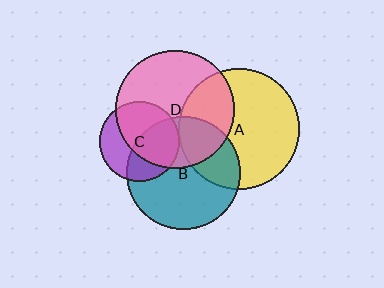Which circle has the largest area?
Circle A (yellow).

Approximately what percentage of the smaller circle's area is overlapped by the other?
Approximately 35%.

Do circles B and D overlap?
Yes.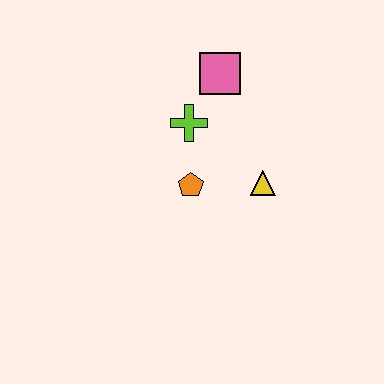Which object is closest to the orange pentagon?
The lime cross is closest to the orange pentagon.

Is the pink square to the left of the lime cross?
No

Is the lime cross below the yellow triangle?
No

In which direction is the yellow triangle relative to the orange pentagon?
The yellow triangle is to the right of the orange pentagon.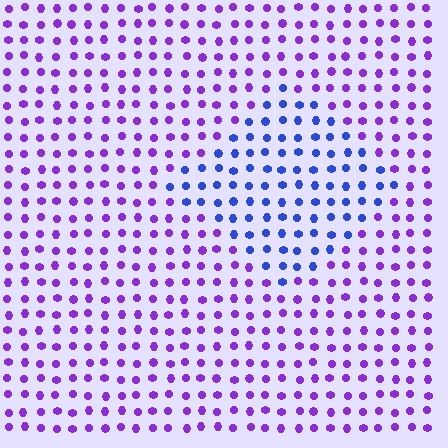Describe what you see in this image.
The image is filled with small purple elements in a uniform arrangement. A diamond-shaped region is visible where the elements are tinted to a slightly different hue, forming a subtle color boundary.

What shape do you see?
I see a diamond.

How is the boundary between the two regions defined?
The boundary is defined purely by a slight shift in hue (about 46 degrees). Spacing, size, and orientation are identical on both sides.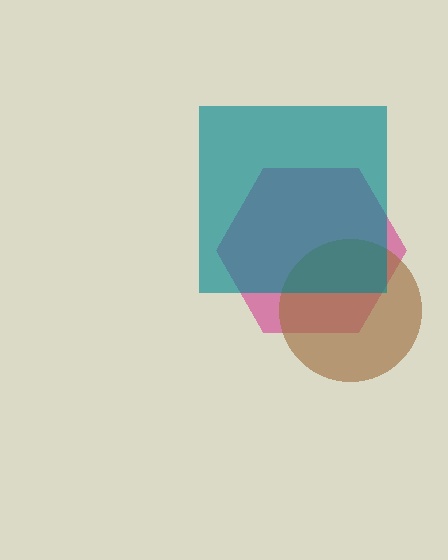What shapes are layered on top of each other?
The layered shapes are: a magenta hexagon, a brown circle, a teal square.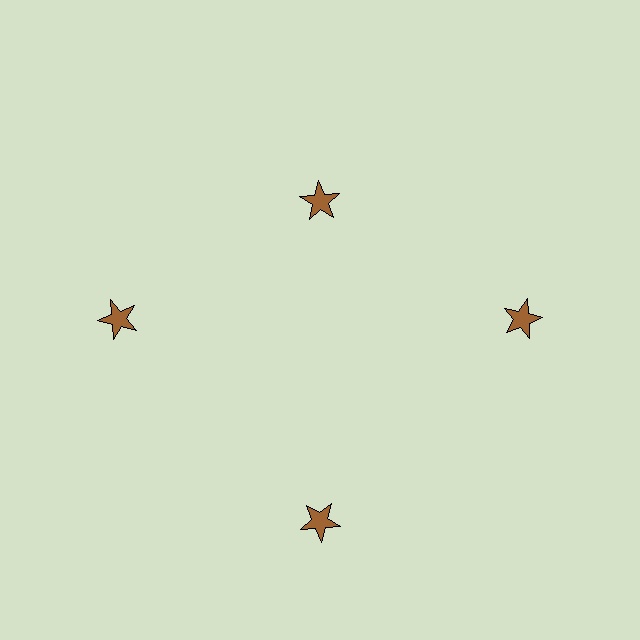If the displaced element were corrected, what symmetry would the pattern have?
It would have 4-fold rotational symmetry — the pattern would map onto itself every 90 degrees.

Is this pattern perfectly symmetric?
No. The 4 brown stars are arranged in a ring, but one element near the 12 o'clock position is pulled inward toward the center, breaking the 4-fold rotational symmetry.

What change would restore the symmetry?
The symmetry would be restored by moving it outward, back onto the ring so that all 4 stars sit at equal angles and equal distance from the center.